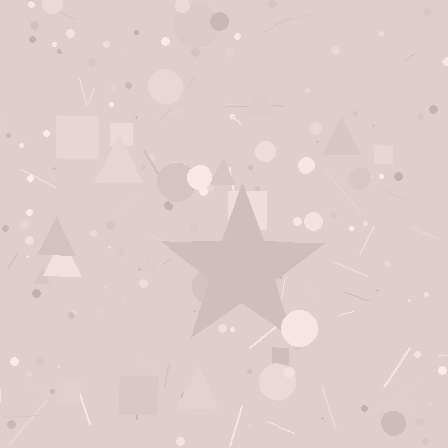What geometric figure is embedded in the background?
A star is embedded in the background.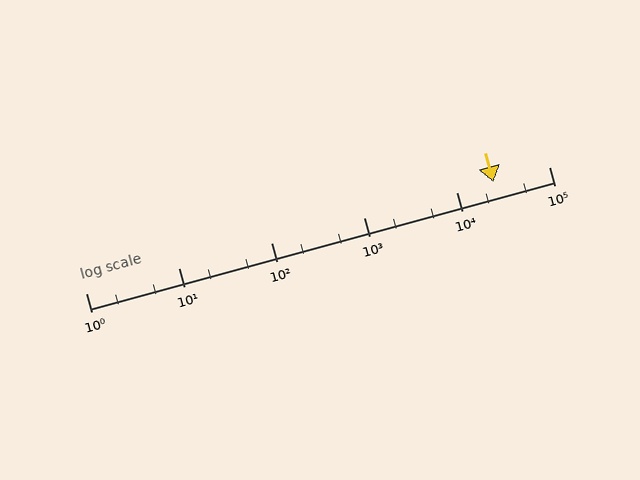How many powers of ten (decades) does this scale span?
The scale spans 5 decades, from 1 to 100000.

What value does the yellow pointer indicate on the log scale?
The pointer indicates approximately 25000.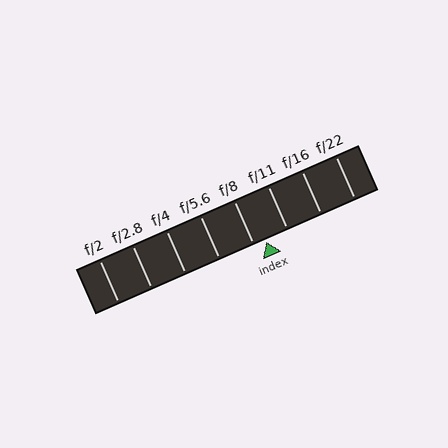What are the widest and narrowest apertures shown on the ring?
The widest aperture shown is f/2 and the narrowest is f/22.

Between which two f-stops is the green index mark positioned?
The index mark is between f/8 and f/11.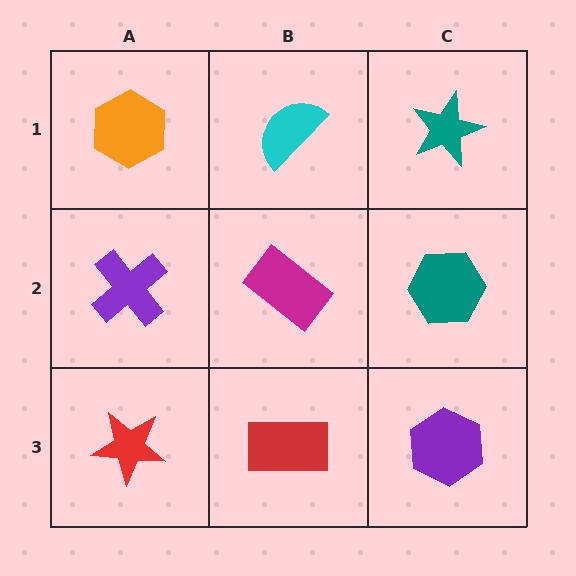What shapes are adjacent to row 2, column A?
An orange hexagon (row 1, column A), a red star (row 3, column A), a magenta rectangle (row 2, column B).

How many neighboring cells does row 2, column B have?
4.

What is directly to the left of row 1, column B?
An orange hexagon.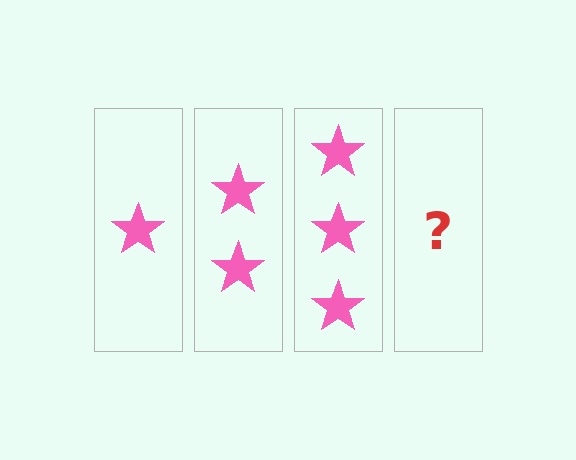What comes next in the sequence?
The next element should be 4 stars.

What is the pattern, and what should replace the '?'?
The pattern is that each step adds one more star. The '?' should be 4 stars.